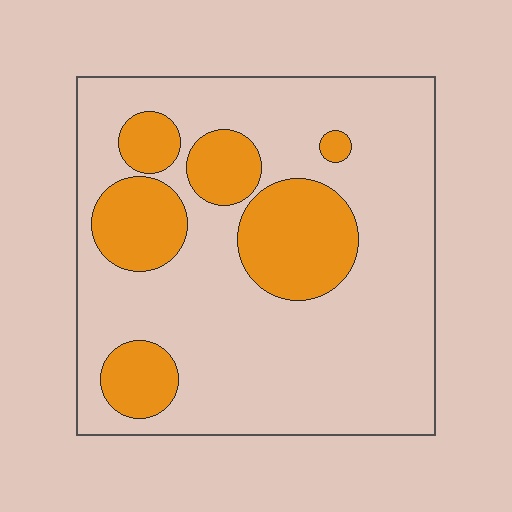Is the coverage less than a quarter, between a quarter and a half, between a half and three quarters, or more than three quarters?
Between a quarter and a half.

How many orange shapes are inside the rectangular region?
6.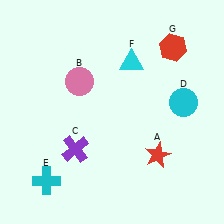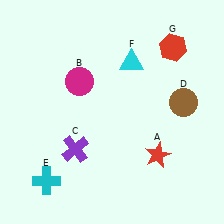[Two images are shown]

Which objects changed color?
B changed from pink to magenta. D changed from cyan to brown.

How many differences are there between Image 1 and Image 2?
There are 2 differences between the two images.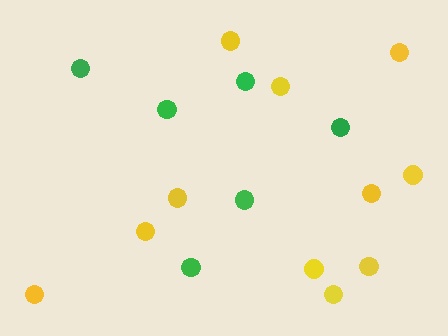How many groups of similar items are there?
There are 2 groups: one group of yellow circles (11) and one group of green circles (6).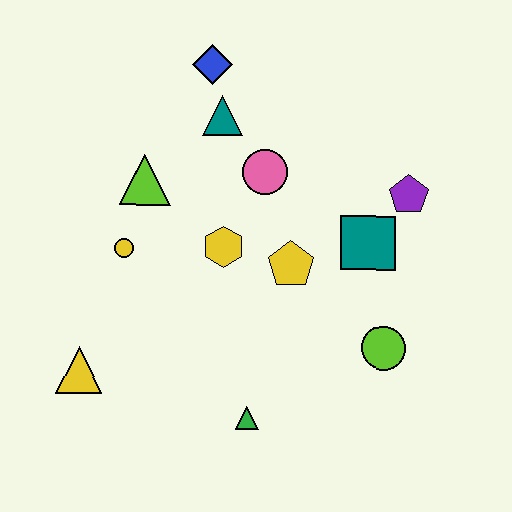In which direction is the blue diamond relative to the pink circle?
The blue diamond is above the pink circle.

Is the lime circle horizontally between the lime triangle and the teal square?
No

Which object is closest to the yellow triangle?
The yellow circle is closest to the yellow triangle.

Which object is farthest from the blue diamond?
The green triangle is farthest from the blue diamond.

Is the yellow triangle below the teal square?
Yes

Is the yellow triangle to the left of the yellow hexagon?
Yes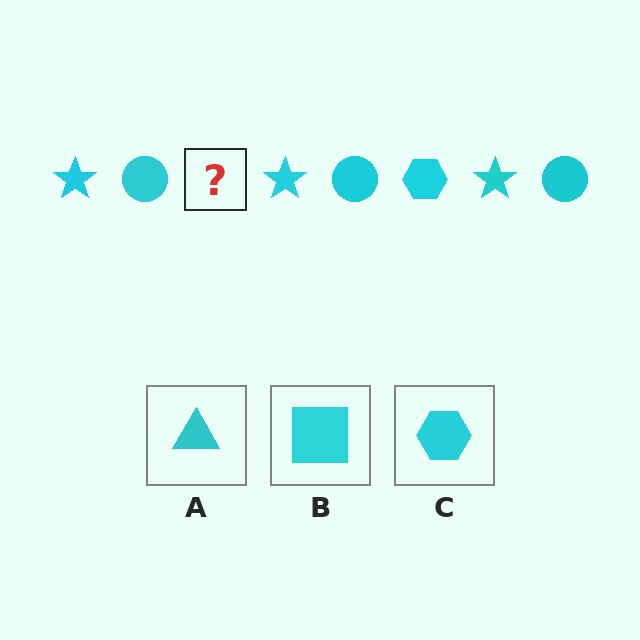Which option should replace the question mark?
Option C.